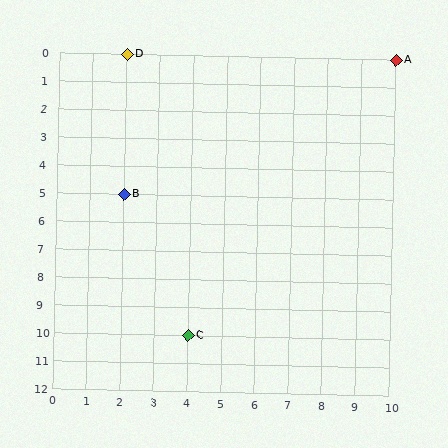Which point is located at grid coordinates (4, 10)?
Point C is at (4, 10).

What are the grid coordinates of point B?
Point B is at grid coordinates (2, 5).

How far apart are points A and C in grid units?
Points A and C are 6 columns and 10 rows apart (about 11.7 grid units diagonally).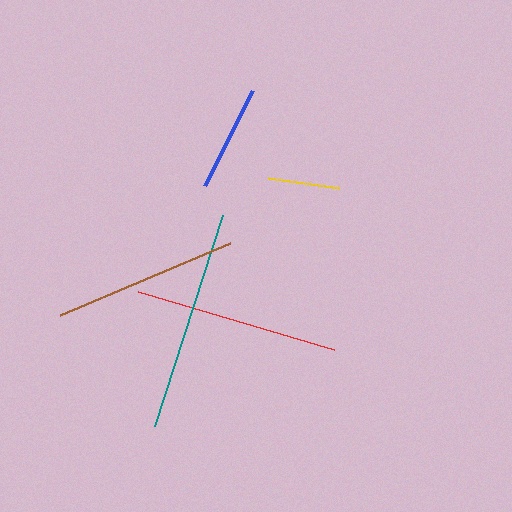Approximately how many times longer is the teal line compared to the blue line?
The teal line is approximately 2.1 times the length of the blue line.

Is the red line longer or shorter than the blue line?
The red line is longer than the blue line.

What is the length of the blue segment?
The blue segment is approximately 106 pixels long.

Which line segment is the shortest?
The yellow line is the shortest at approximately 72 pixels.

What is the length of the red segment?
The red segment is approximately 205 pixels long.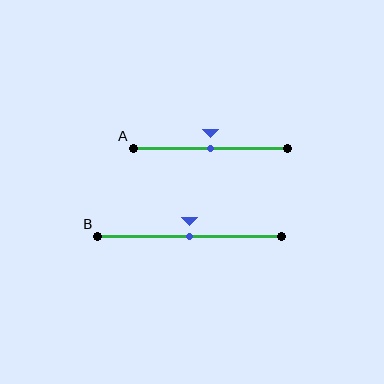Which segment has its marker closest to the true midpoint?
Segment A has its marker closest to the true midpoint.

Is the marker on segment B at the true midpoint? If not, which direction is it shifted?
Yes, the marker on segment B is at the true midpoint.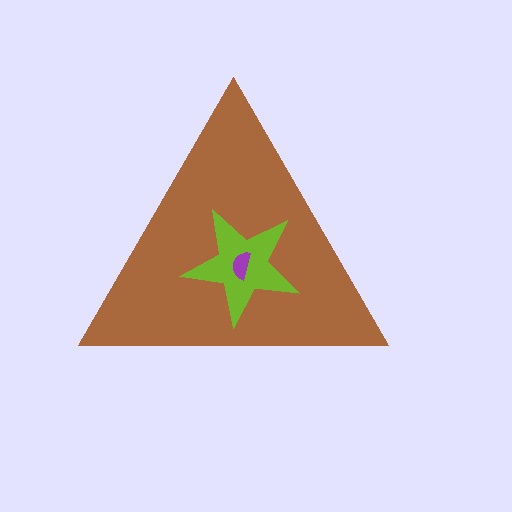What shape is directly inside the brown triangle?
The lime star.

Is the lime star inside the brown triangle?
Yes.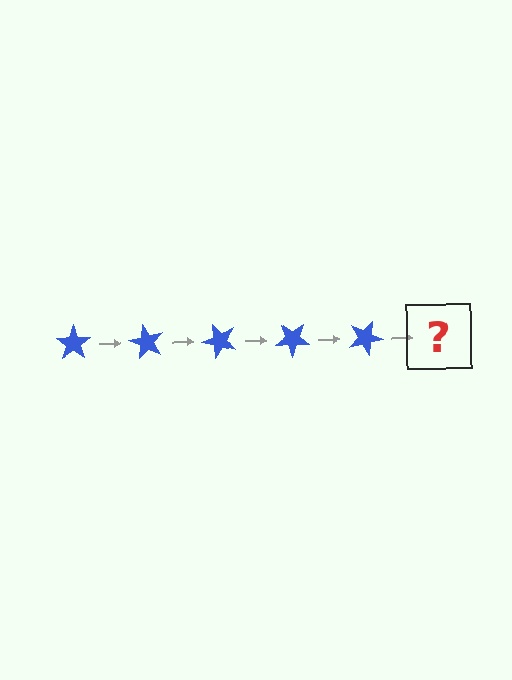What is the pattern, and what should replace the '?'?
The pattern is that the star rotates 60 degrees each step. The '?' should be a blue star rotated 300 degrees.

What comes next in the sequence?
The next element should be a blue star rotated 300 degrees.